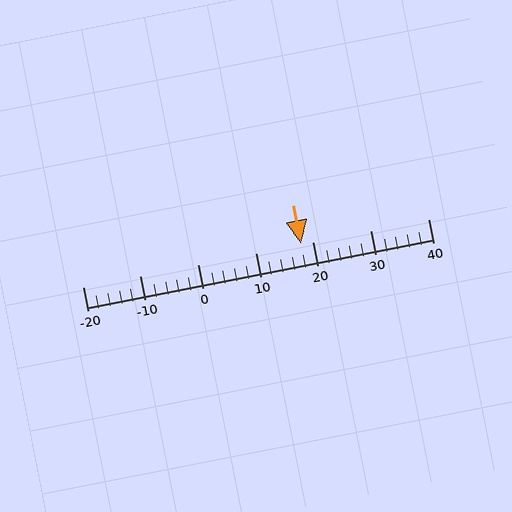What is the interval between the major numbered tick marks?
The major tick marks are spaced 10 units apart.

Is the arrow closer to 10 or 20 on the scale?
The arrow is closer to 20.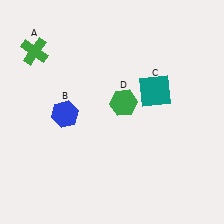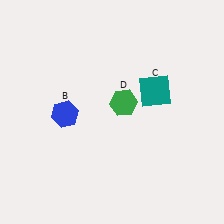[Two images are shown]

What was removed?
The green cross (A) was removed in Image 2.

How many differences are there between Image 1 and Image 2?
There is 1 difference between the two images.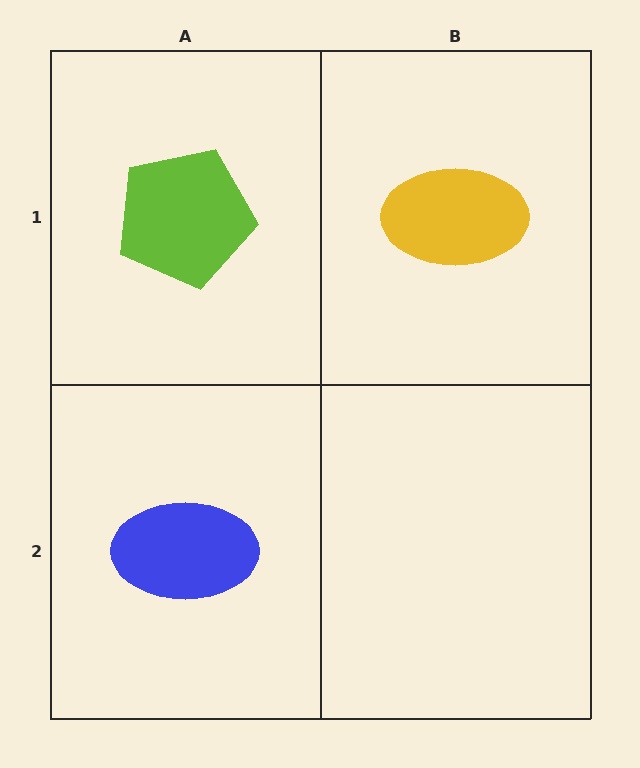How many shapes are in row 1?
2 shapes.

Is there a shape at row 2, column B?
No, that cell is empty.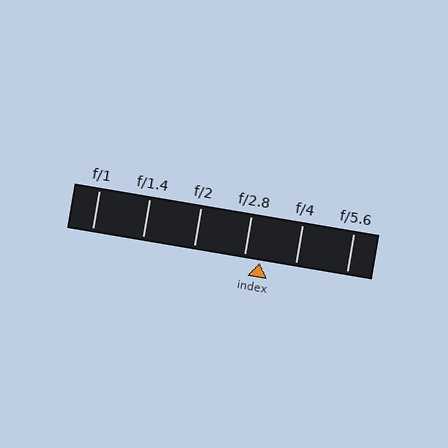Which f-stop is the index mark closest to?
The index mark is closest to f/2.8.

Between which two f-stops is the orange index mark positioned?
The index mark is between f/2.8 and f/4.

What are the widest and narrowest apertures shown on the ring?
The widest aperture shown is f/1 and the narrowest is f/5.6.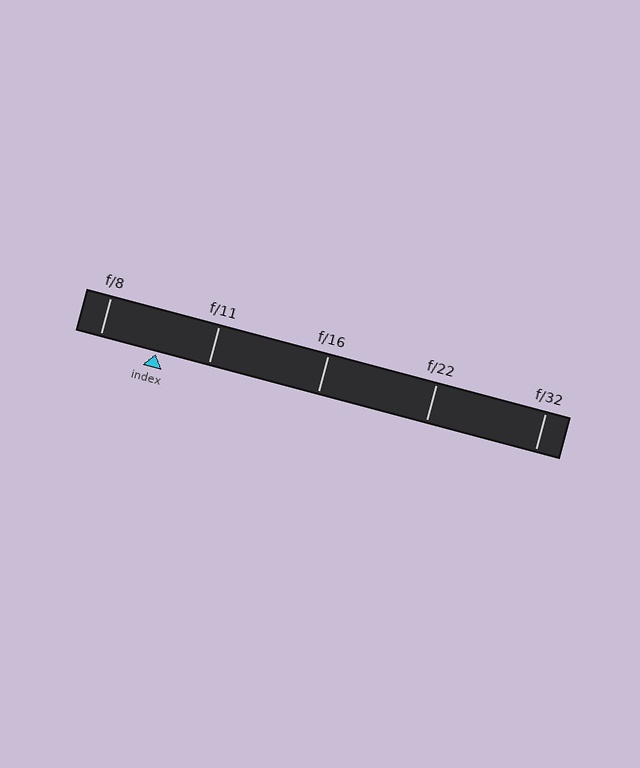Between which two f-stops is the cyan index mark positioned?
The index mark is between f/8 and f/11.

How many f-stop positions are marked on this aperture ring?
There are 5 f-stop positions marked.